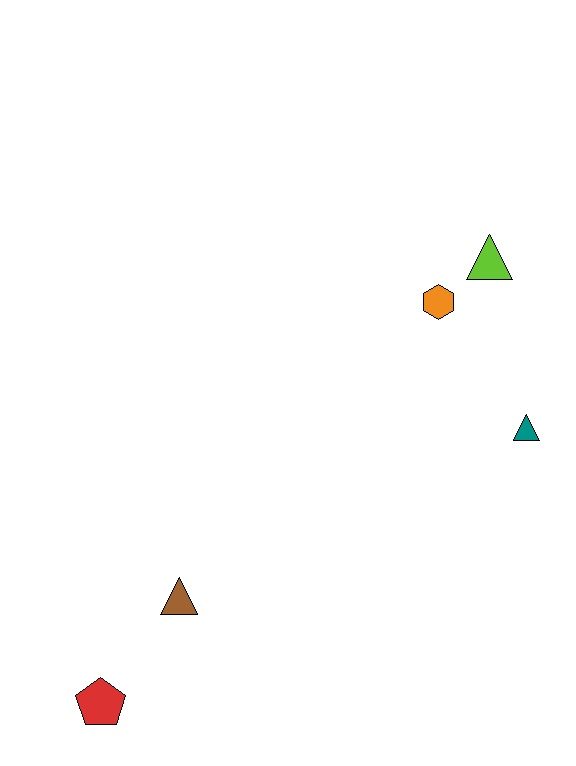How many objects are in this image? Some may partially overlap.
There are 5 objects.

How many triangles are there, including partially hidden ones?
There are 3 triangles.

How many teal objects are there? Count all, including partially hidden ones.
There is 1 teal object.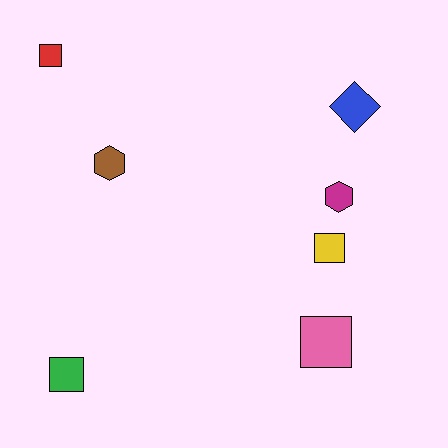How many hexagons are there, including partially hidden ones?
There are 2 hexagons.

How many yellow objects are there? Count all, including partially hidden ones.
There is 1 yellow object.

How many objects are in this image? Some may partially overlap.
There are 7 objects.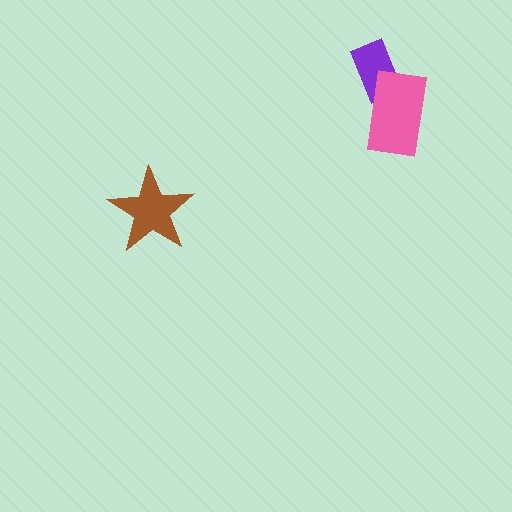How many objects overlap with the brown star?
0 objects overlap with the brown star.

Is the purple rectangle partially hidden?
Yes, it is partially covered by another shape.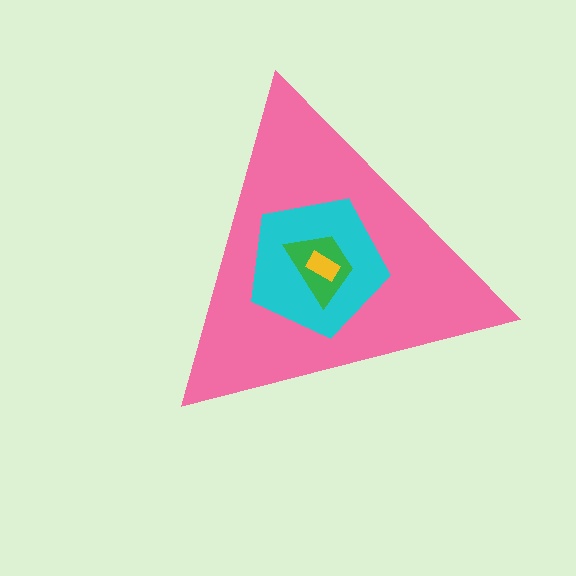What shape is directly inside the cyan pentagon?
The green trapezoid.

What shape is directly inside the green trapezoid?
The yellow rectangle.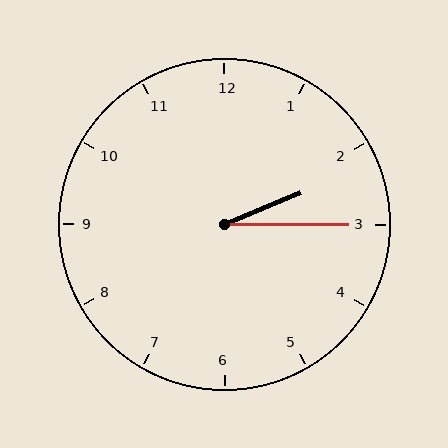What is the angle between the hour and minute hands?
Approximately 22 degrees.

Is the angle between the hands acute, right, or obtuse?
It is acute.